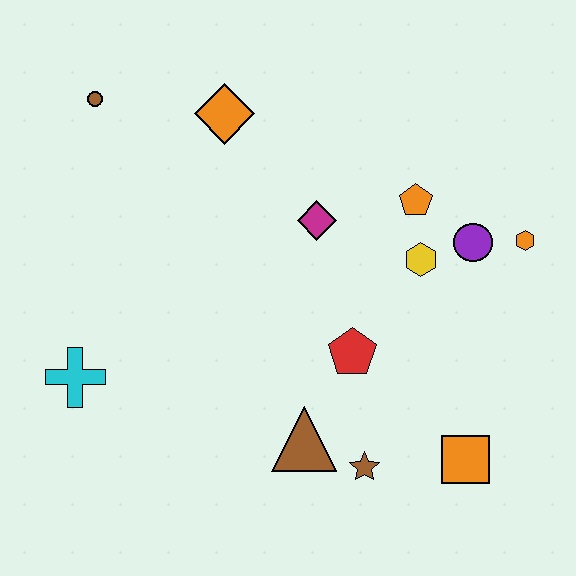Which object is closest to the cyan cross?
The brown triangle is closest to the cyan cross.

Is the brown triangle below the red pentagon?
Yes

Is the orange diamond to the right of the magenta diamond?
No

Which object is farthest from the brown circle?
The orange square is farthest from the brown circle.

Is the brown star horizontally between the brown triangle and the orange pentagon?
Yes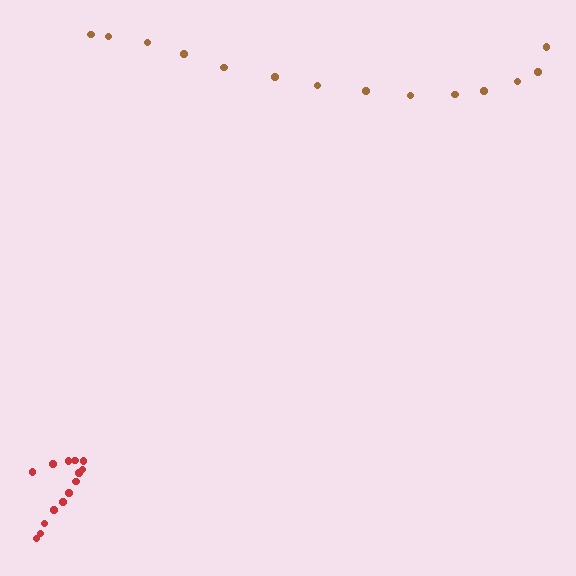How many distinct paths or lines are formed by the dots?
There are 2 distinct paths.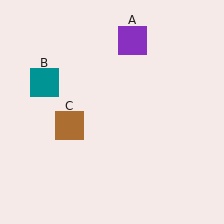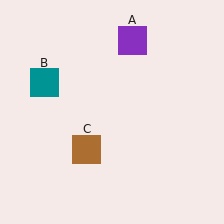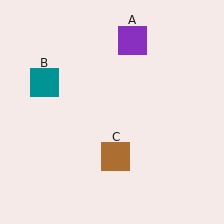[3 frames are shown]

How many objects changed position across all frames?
1 object changed position: brown square (object C).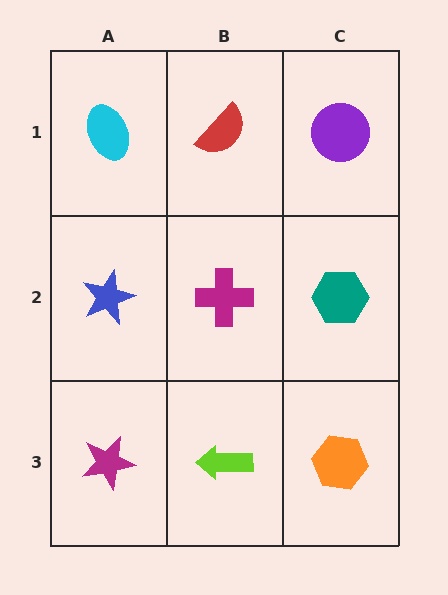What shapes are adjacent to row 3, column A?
A blue star (row 2, column A), a lime arrow (row 3, column B).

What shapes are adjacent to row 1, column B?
A magenta cross (row 2, column B), a cyan ellipse (row 1, column A), a purple circle (row 1, column C).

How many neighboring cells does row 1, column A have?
2.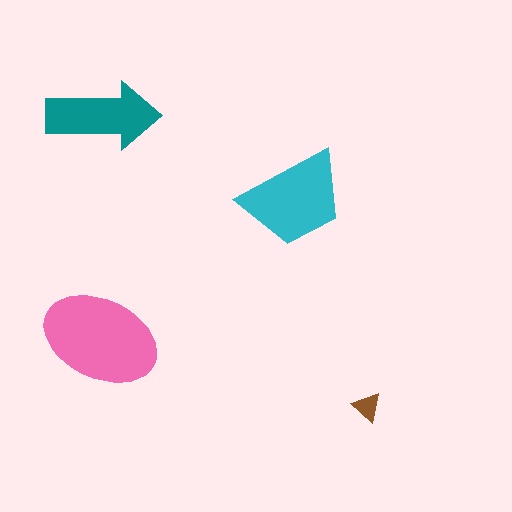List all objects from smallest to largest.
The brown triangle, the teal arrow, the cyan trapezoid, the pink ellipse.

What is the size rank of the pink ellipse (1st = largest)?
1st.